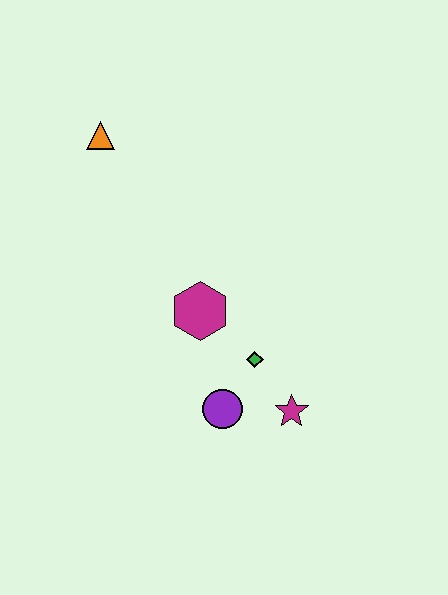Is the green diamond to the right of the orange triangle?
Yes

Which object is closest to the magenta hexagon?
The green diamond is closest to the magenta hexagon.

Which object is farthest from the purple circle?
The orange triangle is farthest from the purple circle.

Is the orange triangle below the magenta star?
No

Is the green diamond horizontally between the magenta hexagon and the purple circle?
No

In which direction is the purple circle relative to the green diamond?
The purple circle is below the green diamond.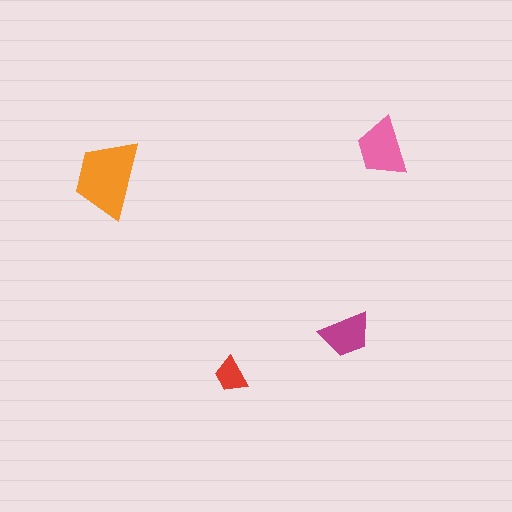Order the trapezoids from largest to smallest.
the orange one, the pink one, the magenta one, the red one.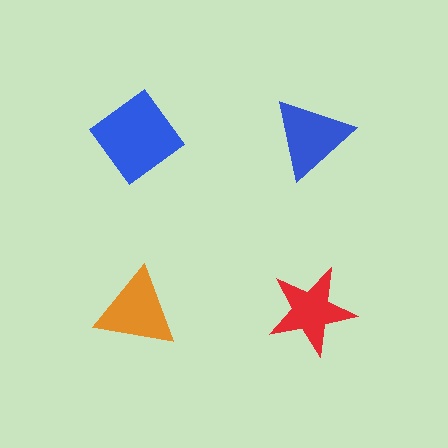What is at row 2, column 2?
A red star.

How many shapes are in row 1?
2 shapes.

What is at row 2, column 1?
An orange triangle.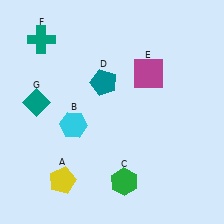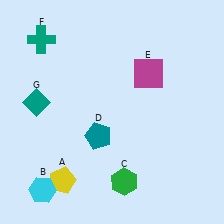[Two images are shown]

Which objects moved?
The objects that moved are: the cyan hexagon (B), the teal pentagon (D).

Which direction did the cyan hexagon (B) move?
The cyan hexagon (B) moved down.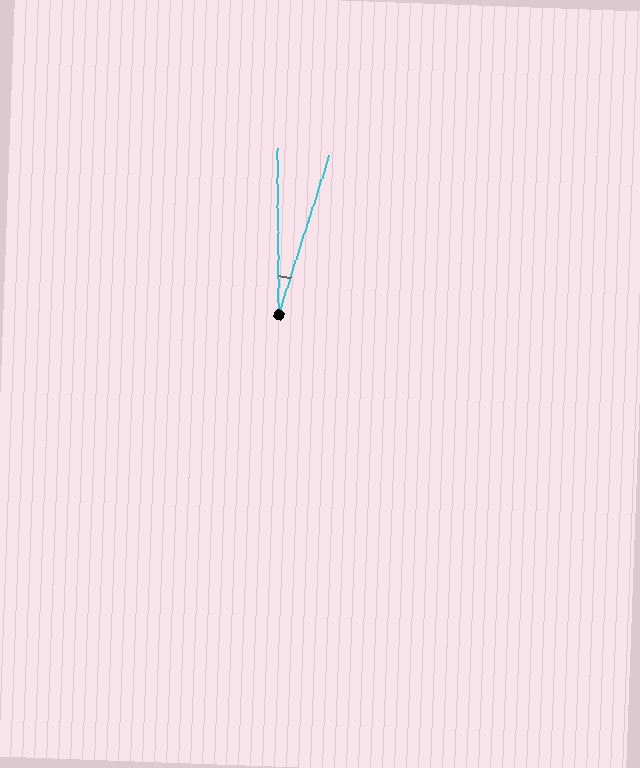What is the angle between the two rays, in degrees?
Approximately 18 degrees.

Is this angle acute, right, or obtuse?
It is acute.